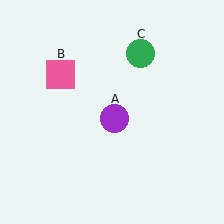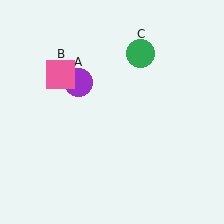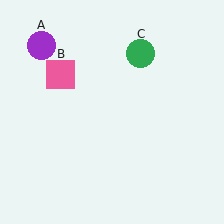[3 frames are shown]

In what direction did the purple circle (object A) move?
The purple circle (object A) moved up and to the left.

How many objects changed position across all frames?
1 object changed position: purple circle (object A).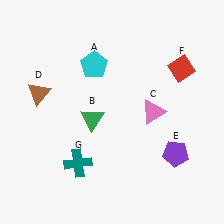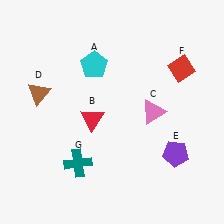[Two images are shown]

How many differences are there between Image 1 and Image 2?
There is 1 difference between the two images.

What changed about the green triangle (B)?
In Image 1, B is green. In Image 2, it changed to red.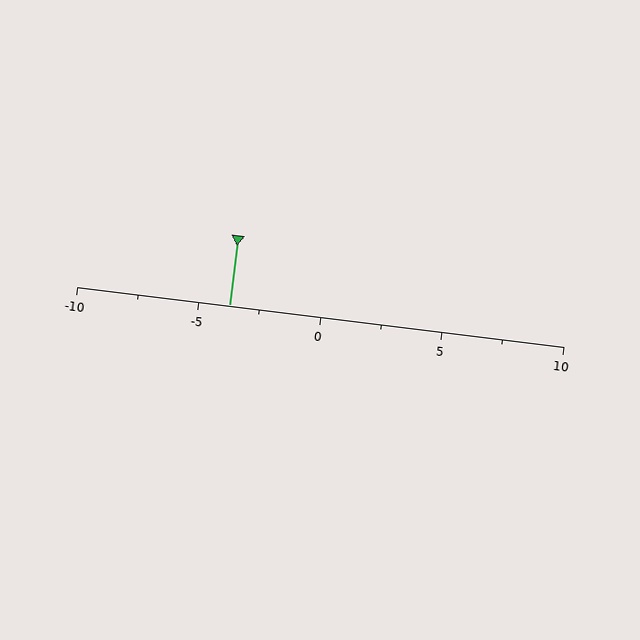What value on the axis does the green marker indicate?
The marker indicates approximately -3.8.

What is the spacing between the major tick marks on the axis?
The major ticks are spaced 5 apart.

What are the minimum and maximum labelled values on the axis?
The axis runs from -10 to 10.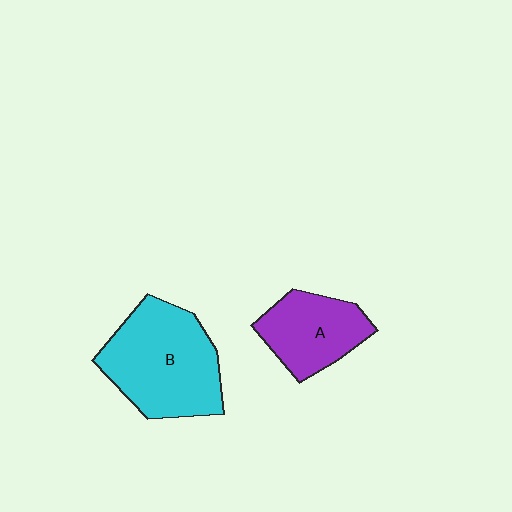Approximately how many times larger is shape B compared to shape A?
Approximately 1.6 times.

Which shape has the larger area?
Shape B (cyan).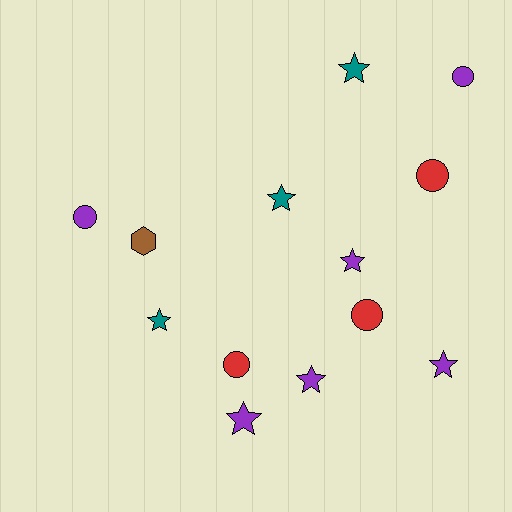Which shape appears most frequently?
Star, with 7 objects.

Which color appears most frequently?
Purple, with 6 objects.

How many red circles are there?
There are 3 red circles.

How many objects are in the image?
There are 13 objects.